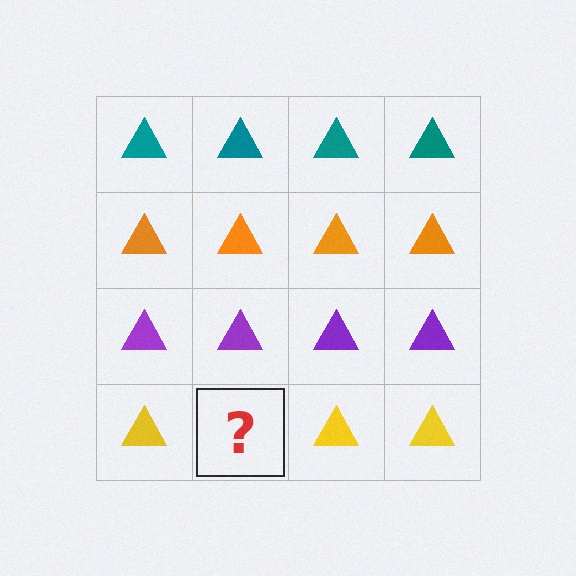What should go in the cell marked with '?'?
The missing cell should contain a yellow triangle.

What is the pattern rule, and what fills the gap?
The rule is that each row has a consistent color. The gap should be filled with a yellow triangle.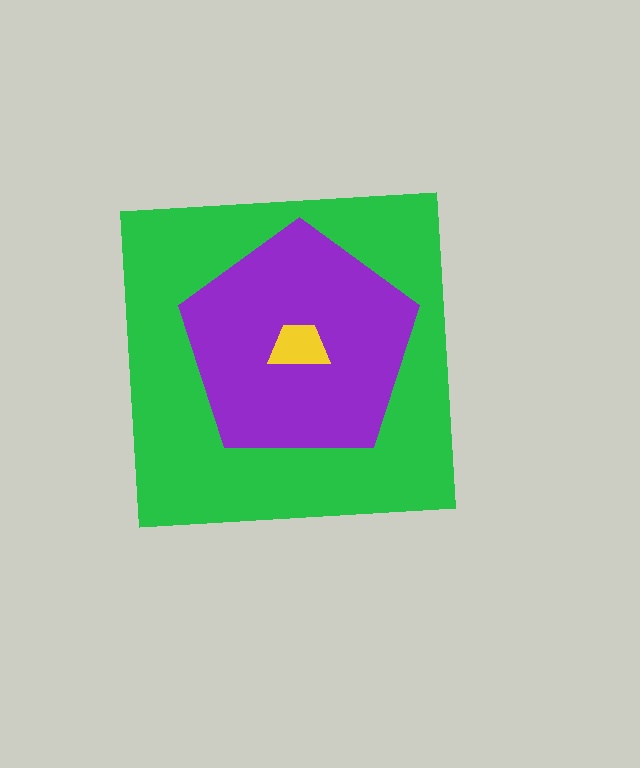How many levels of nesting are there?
3.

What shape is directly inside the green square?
The purple pentagon.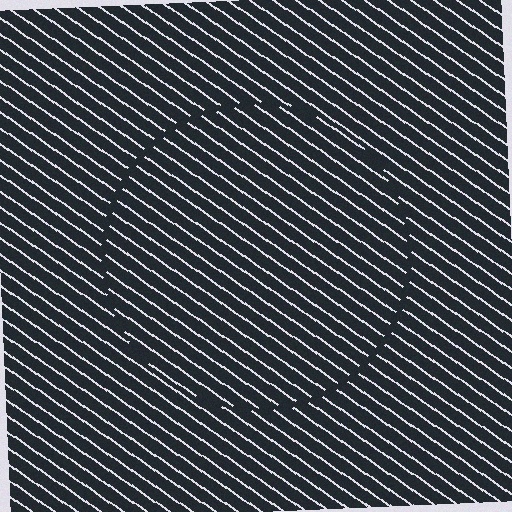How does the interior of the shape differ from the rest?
The interior of the shape contains the same grating, shifted by half a period — the contour is defined by the phase discontinuity where line-ends from the inner and outer gratings abut.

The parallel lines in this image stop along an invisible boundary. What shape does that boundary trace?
An illusory circle. The interior of the shape contains the same grating, shifted by half a period — the contour is defined by the phase discontinuity where line-ends from the inner and outer gratings abut.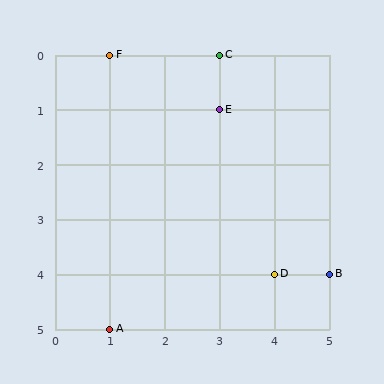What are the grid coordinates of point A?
Point A is at grid coordinates (1, 5).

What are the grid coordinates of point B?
Point B is at grid coordinates (5, 4).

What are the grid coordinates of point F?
Point F is at grid coordinates (1, 0).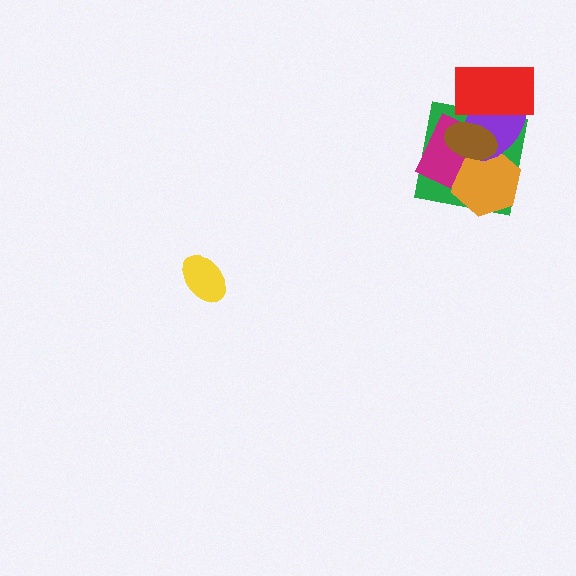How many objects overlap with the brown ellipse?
5 objects overlap with the brown ellipse.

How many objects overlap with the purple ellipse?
5 objects overlap with the purple ellipse.